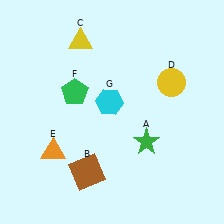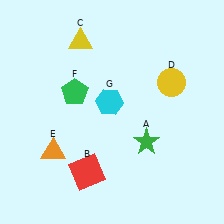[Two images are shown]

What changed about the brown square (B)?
In Image 1, B is brown. In Image 2, it changed to red.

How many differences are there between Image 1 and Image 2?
There is 1 difference between the two images.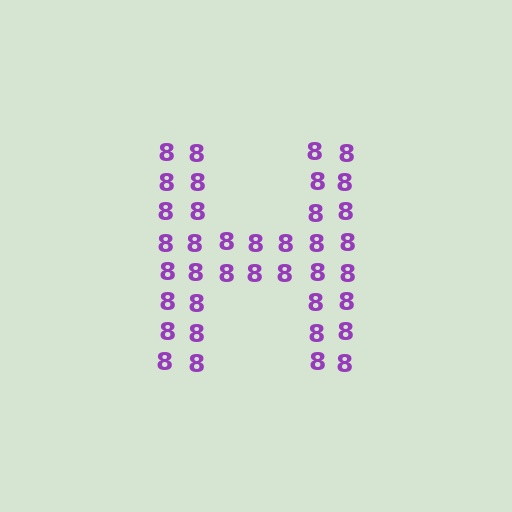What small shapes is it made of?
It is made of small digit 8's.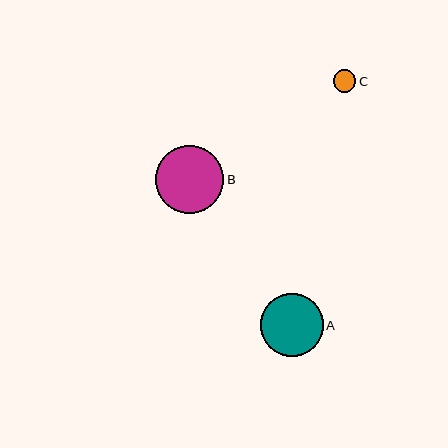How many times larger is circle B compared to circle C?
Circle B is approximately 3.0 times the size of circle C.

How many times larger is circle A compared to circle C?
Circle A is approximately 2.7 times the size of circle C.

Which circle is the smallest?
Circle C is the smallest with a size of approximately 23 pixels.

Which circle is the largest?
Circle B is the largest with a size of approximately 68 pixels.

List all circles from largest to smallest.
From largest to smallest: B, A, C.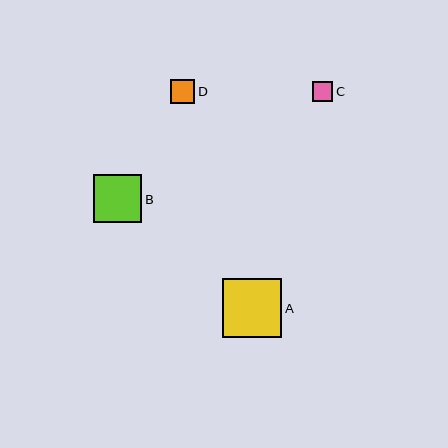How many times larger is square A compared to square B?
Square A is approximately 1.2 times the size of square B.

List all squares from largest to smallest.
From largest to smallest: A, B, D, C.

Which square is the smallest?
Square C is the smallest with a size of approximately 20 pixels.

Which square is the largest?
Square A is the largest with a size of approximately 60 pixels.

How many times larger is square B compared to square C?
Square B is approximately 2.4 times the size of square C.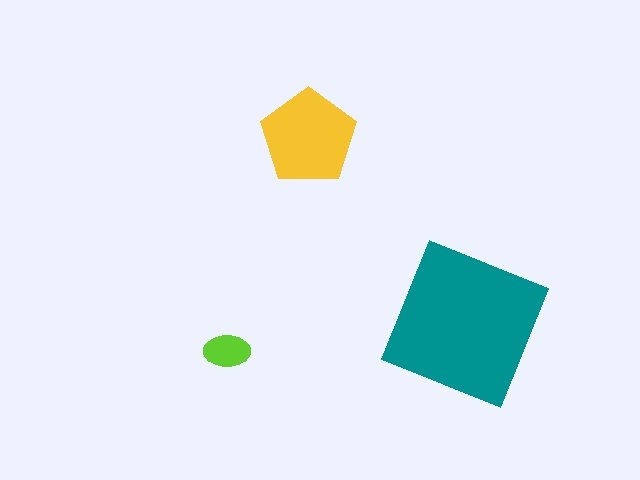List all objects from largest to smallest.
The teal square, the yellow pentagon, the lime ellipse.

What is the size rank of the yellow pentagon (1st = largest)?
2nd.